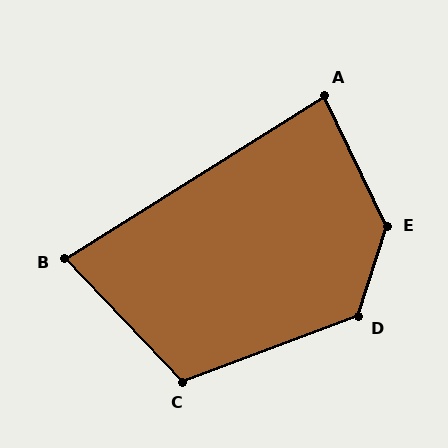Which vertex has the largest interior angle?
E, at approximately 137 degrees.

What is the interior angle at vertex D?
Approximately 128 degrees (obtuse).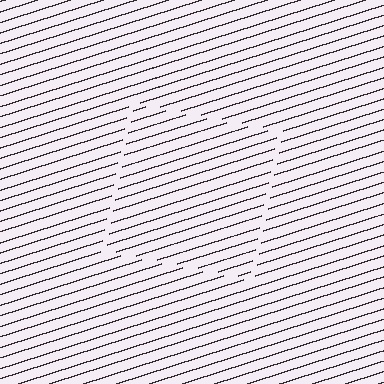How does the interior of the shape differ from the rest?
The interior of the shape contains the same grating, shifted by half a period — the contour is defined by the phase discontinuity where line-ends from the inner and outer gratings abut.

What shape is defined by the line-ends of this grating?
An illusory square. The interior of the shape contains the same grating, shifted by half a period — the contour is defined by the phase discontinuity where line-ends from the inner and outer gratings abut.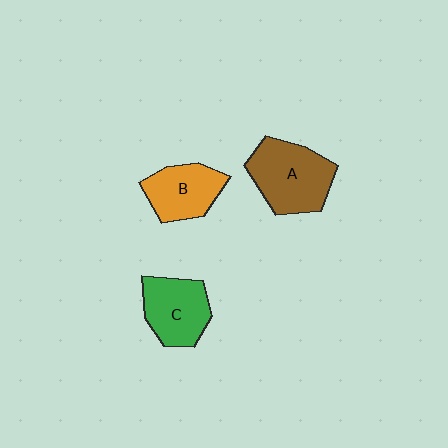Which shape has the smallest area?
Shape B (orange).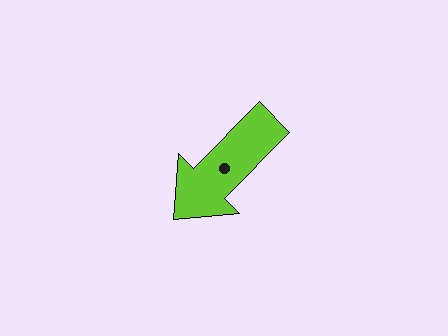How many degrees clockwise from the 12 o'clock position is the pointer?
Approximately 225 degrees.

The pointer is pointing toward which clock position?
Roughly 7 o'clock.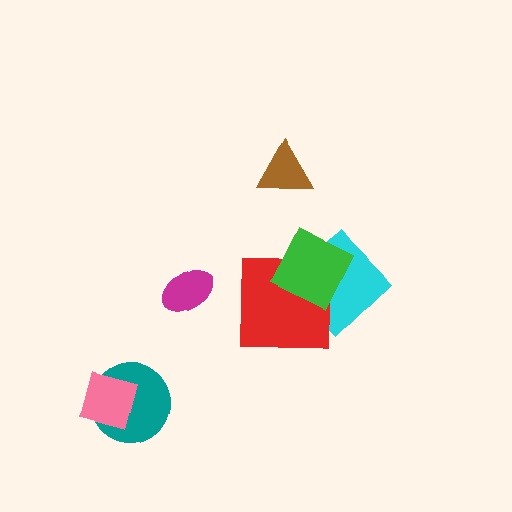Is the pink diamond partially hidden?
No, no other shape covers it.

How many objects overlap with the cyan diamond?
2 objects overlap with the cyan diamond.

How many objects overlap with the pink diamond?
1 object overlaps with the pink diamond.